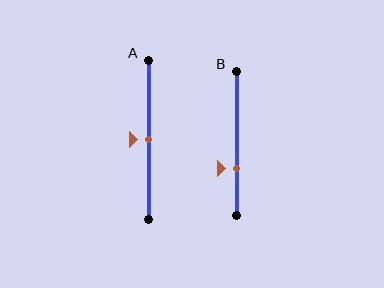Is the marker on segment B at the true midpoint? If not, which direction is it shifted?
No, the marker on segment B is shifted downward by about 17% of the segment length.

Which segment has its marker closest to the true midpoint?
Segment A has its marker closest to the true midpoint.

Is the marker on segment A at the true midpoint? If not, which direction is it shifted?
Yes, the marker on segment A is at the true midpoint.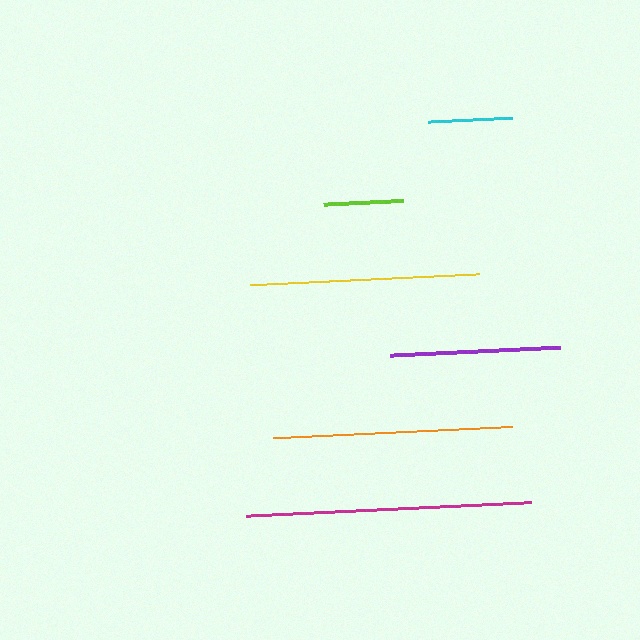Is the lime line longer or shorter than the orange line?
The orange line is longer than the lime line.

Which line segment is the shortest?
The lime line is the shortest at approximately 79 pixels.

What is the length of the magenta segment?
The magenta segment is approximately 285 pixels long.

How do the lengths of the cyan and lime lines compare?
The cyan and lime lines are approximately the same length.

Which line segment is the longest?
The magenta line is the longest at approximately 285 pixels.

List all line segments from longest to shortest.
From longest to shortest: magenta, orange, yellow, purple, cyan, lime.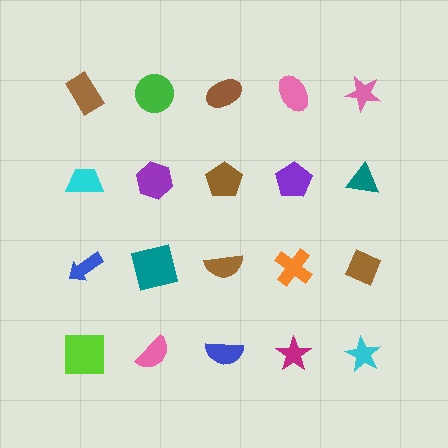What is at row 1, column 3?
A brown ellipse.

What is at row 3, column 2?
A teal square.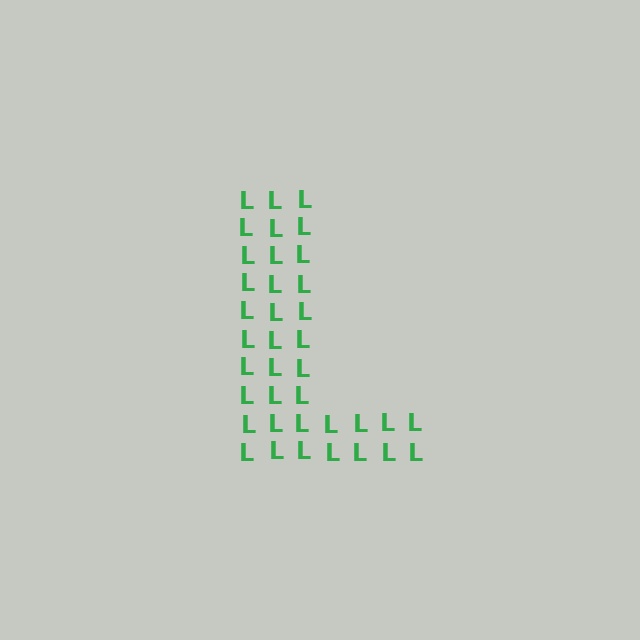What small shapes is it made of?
It is made of small letter L's.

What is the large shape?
The large shape is the letter L.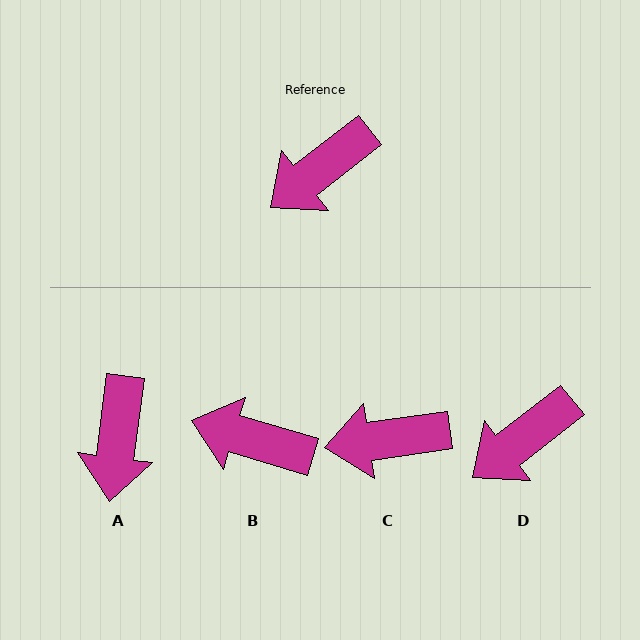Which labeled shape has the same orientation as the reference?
D.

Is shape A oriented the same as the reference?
No, it is off by about 45 degrees.